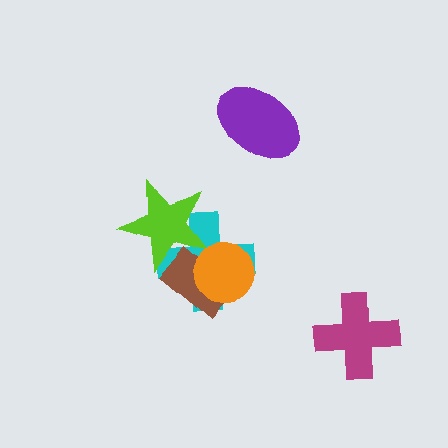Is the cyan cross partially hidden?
Yes, it is partially covered by another shape.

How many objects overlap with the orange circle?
2 objects overlap with the orange circle.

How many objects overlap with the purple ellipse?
0 objects overlap with the purple ellipse.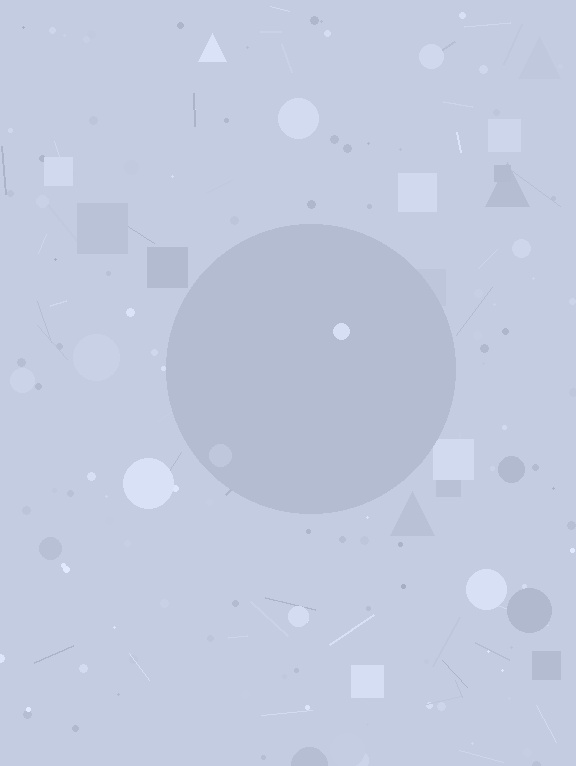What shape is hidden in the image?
A circle is hidden in the image.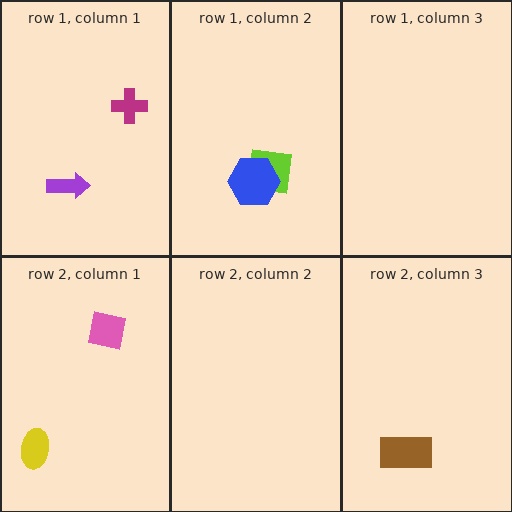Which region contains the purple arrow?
The row 1, column 1 region.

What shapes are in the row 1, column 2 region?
The lime square, the blue hexagon.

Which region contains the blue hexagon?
The row 1, column 2 region.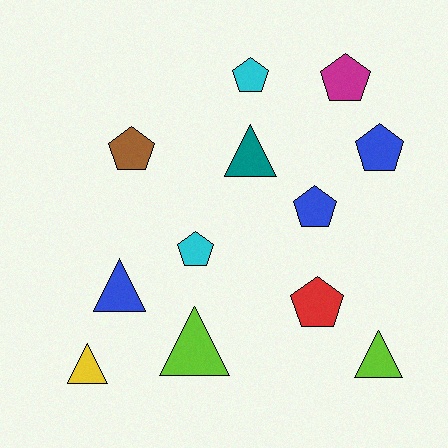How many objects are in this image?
There are 12 objects.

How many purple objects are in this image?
There are no purple objects.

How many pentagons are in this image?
There are 7 pentagons.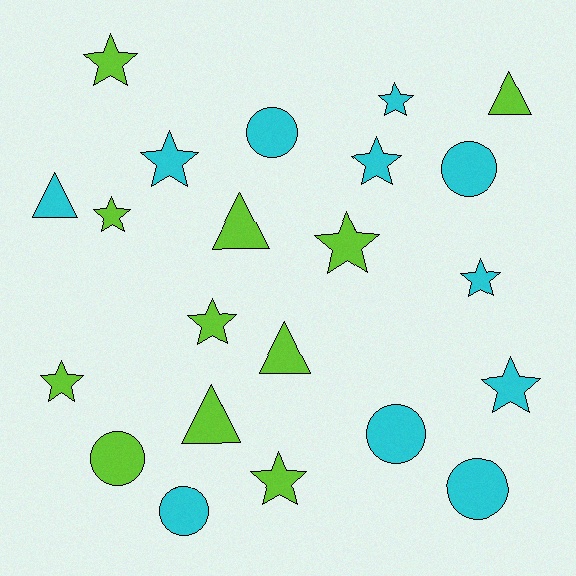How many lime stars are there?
There are 6 lime stars.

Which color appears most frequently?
Lime, with 11 objects.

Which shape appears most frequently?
Star, with 11 objects.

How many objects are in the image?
There are 22 objects.